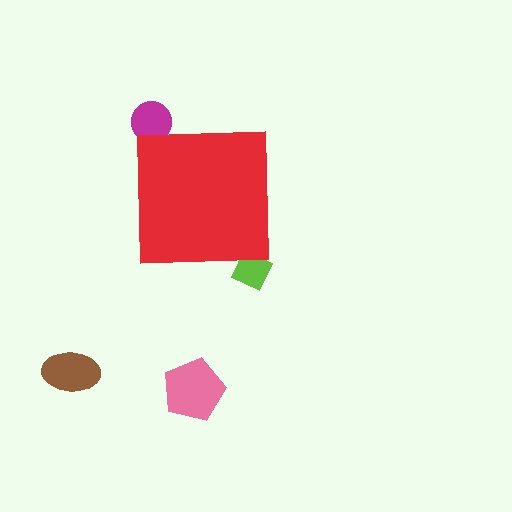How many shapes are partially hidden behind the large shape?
2 shapes are partially hidden.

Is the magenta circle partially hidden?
Yes, the magenta circle is partially hidden behind the red square.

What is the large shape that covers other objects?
A red square.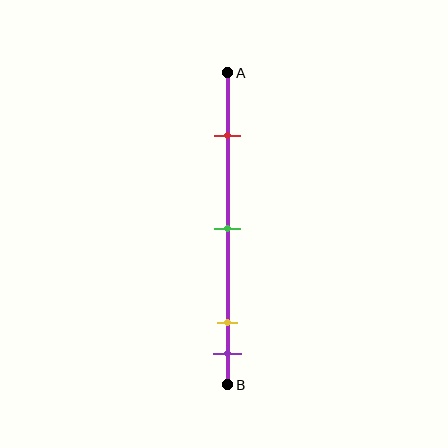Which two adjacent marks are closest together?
The yellow and purple marks are the closest adjacent pair.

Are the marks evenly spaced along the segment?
No, the marks are not evenly spaced.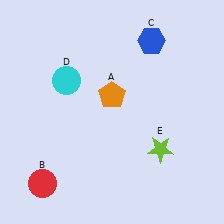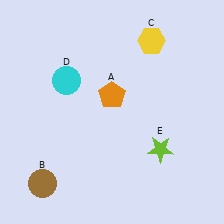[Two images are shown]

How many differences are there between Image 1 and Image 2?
There are 2 differences between the two images.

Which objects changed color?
B changed from red to brown. C changed from blue to yellow.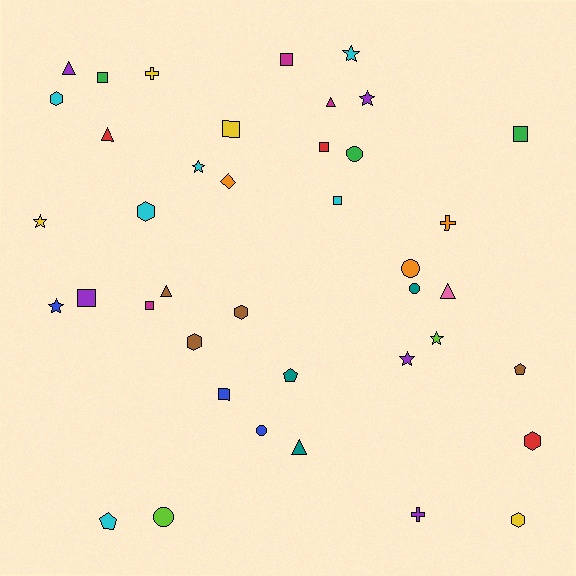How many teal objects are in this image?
There are 3 teal objects.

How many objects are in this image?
There are 40 objects.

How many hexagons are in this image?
There are 6 hexagons.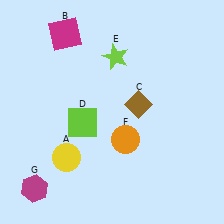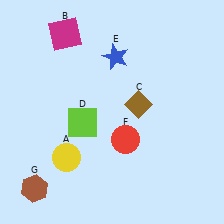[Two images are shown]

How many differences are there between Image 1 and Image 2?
There are 3 differences between the two images.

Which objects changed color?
E changed from lime to blue. F changed from orange to red. G changed from magenta to brown.